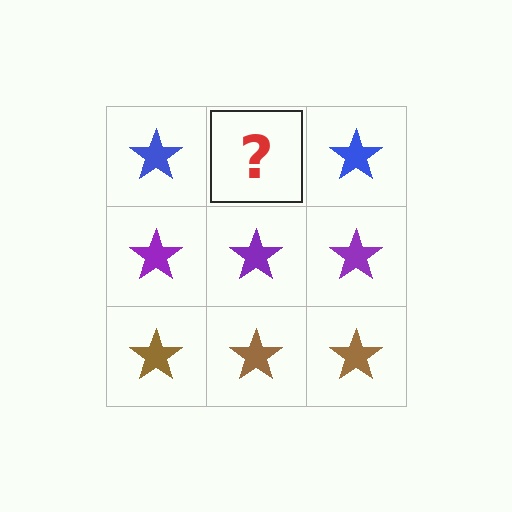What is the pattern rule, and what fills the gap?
The rule is that each row has a consistent color. The gap should be filled with a blue star.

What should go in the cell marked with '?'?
The missing cell should contain a blue star.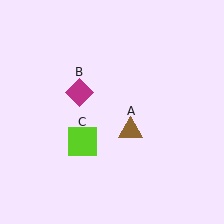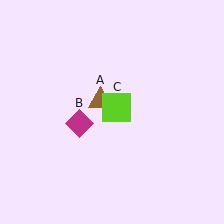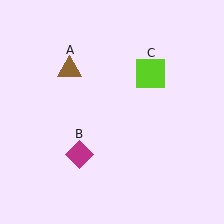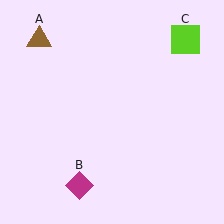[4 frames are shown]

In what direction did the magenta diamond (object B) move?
The magenta diamond (object B) moved down.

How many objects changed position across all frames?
3 objects changed position: brown triangle (object A), magenta diamond (object B), lime square (object C).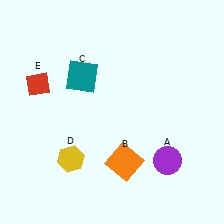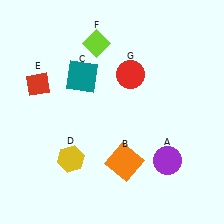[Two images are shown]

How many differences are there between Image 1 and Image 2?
There are 2 differences between the two images.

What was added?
A lime diamond (F), a red circle (G) were added in Image 2.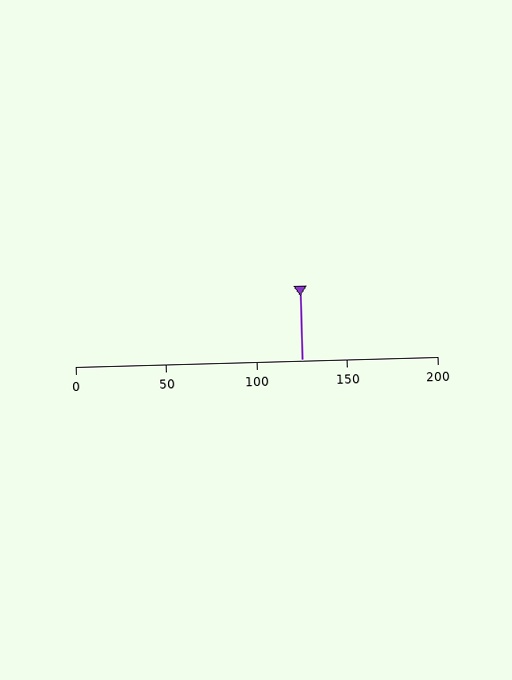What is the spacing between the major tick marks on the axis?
The major ticks are spaced 50 apart.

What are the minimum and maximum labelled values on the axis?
The axis runs from 0 to 200.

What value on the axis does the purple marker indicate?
The marker indicates approximately 125.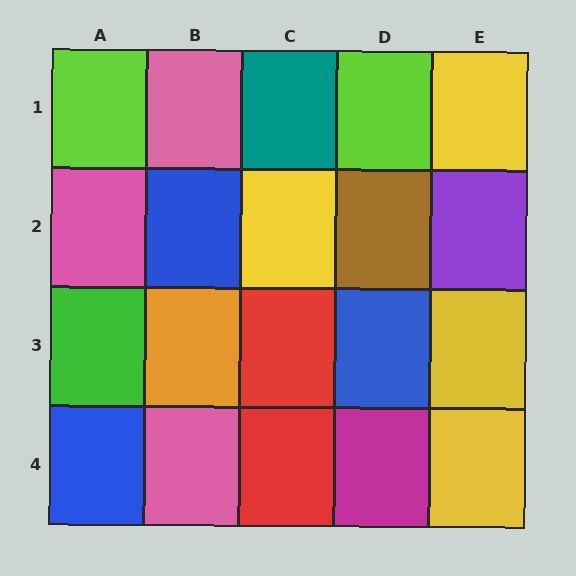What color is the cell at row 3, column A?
Green.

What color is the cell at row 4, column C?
Red.